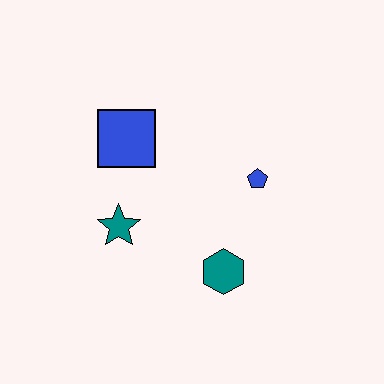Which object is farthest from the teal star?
The blue pentagon is farthest from the teal star.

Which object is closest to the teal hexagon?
The blue pentagon is closest to the teal hexagon.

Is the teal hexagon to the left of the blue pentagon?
Yes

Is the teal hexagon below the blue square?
Yes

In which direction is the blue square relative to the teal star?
The blue square is above the teal star.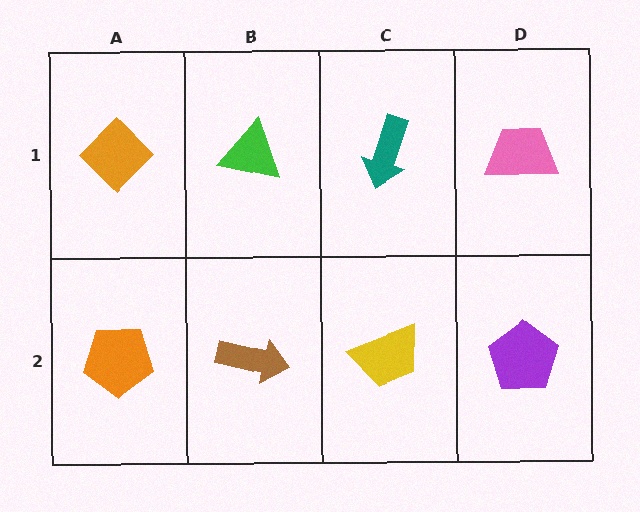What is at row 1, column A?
An orange diamond.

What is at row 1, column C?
A teal arrow.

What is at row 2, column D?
A purple pentagon.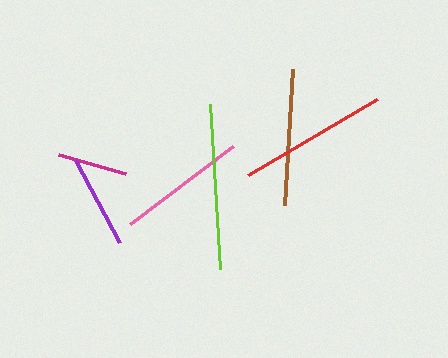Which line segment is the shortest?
The magenta line is the shortest at approximately 69 pixels.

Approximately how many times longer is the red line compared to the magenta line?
The red line is approximately 2.2 times the length of the magenta line.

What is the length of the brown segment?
The brown segment is approximately 136 pixels long.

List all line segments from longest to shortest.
From longest to shortest: lime, red, brown, pink, purple, magenta.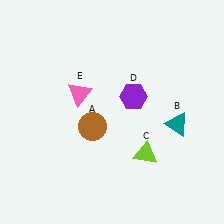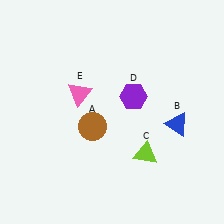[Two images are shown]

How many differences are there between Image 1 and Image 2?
There is 1 difference between the two images.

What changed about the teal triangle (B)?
In Image 1, B is teal. In Image 2, it changed to blue.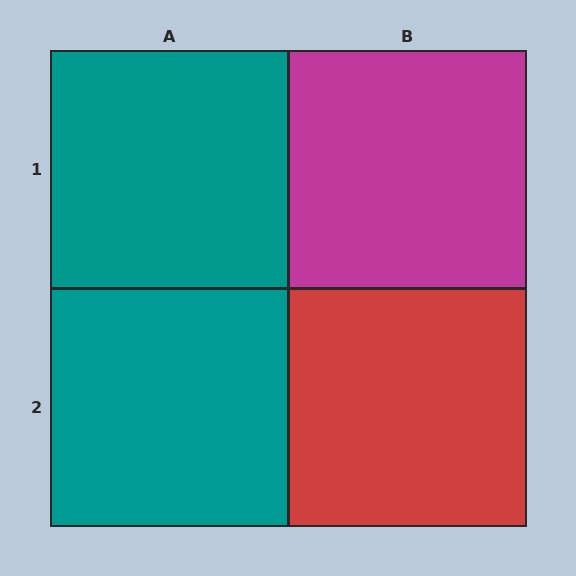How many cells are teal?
2 cells are teal.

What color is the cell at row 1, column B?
Magenta.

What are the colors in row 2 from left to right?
Teal, red.